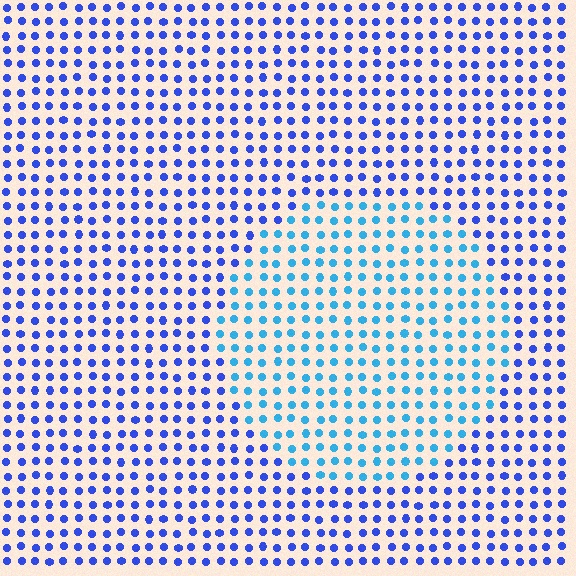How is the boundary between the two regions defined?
The boundary is defined purely by a slight shift in hue (about 34 degrees). Spacing, size, and orientation are identical on both sides.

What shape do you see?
I see a circle.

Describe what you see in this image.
The image is filled with small blue elements in a uniform arrangement. A circle-shaped region is visible where the elements are tinted to a slightly different hue, forming a subtle color boundary.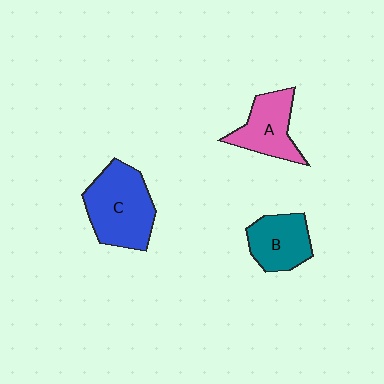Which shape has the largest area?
Shape C (blue).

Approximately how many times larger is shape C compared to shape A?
Approximately 1.4 times.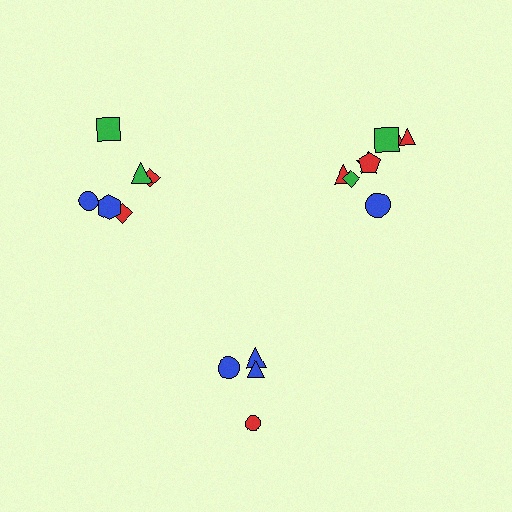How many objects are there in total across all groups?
There are 18 objects.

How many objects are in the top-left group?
There are 6 objects.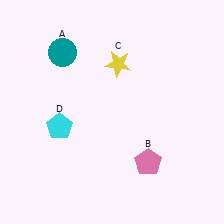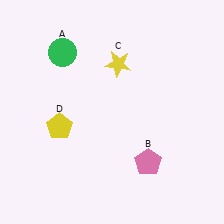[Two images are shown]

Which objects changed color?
A changed from teal to green. D changed from cyan to yellow.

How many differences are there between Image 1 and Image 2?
There are 2 differences between the two images.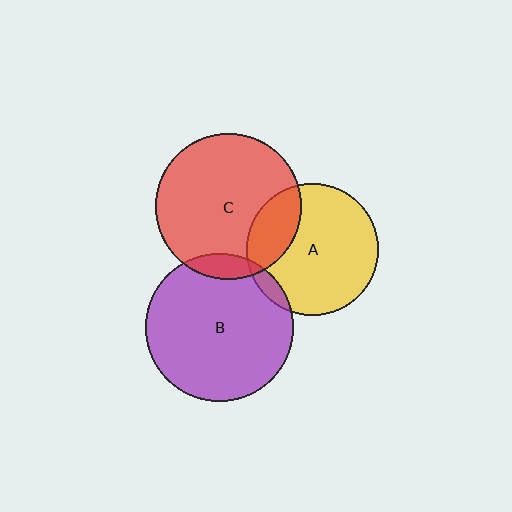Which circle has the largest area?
Circle B (purple).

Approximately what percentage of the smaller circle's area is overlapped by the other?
Approximately 5%.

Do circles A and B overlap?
Yes.